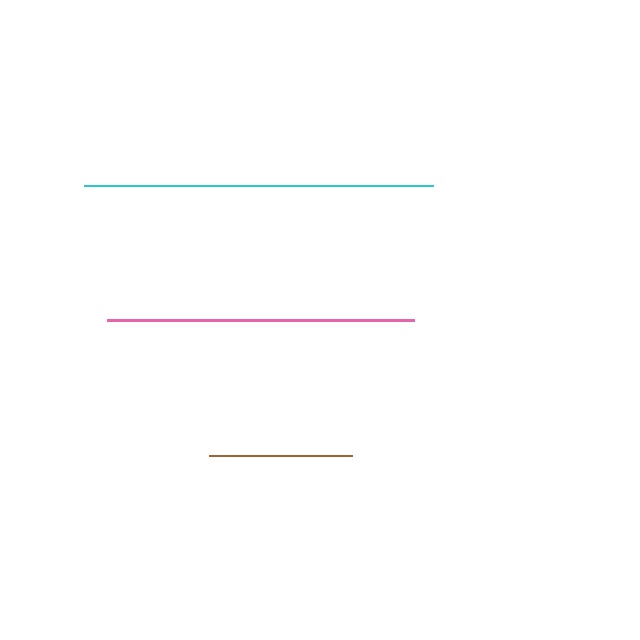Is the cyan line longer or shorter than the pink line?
The cyan line is longer than the pink line.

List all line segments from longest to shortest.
From longest to shortest: cyan, pink, brown.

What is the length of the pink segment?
The pink segment is approximately 307 pixels long.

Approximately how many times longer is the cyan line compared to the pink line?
The cyan line is approximately 1.1 times the length of the pink line.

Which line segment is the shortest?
The brown line is the shortest at approximately 142 pixels.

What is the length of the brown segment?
The brown segment is approximately 142 pixels long.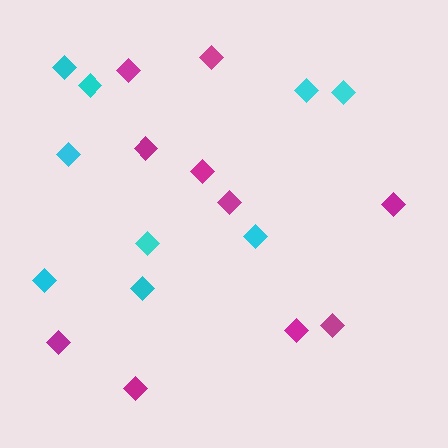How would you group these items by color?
There are 2 groups: one group of cyan diamonds (9) and one group of magenta diamonds (10).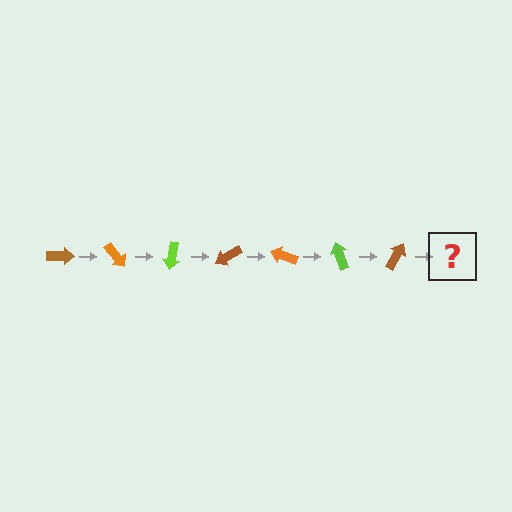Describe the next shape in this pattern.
It should be an orange arrow, rotated 350 degrees from the start.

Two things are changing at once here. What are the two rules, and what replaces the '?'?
The two rules are that it rotates 50 degrees each step and the color cycles through brown, orange, and lime. The '?' should be an orange arrow, rotated 350 degrees from the start.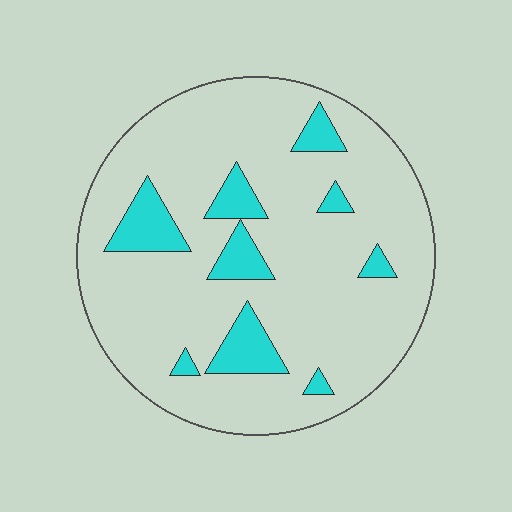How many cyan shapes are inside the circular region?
9.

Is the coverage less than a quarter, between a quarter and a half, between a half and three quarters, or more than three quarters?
Less than a quarter.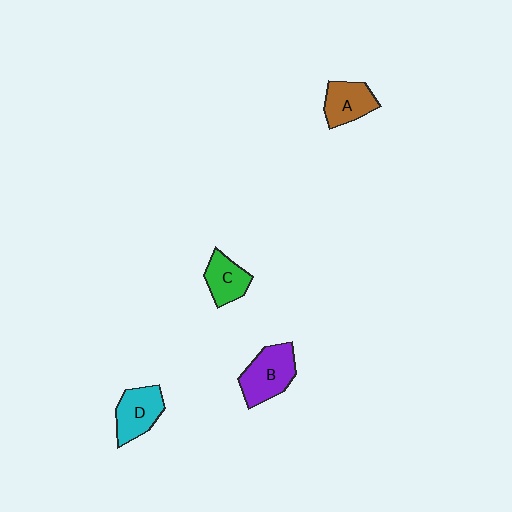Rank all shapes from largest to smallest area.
From largest to smallest: B (purple), D (cyan), A (brown), C (green).